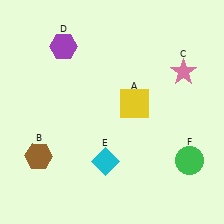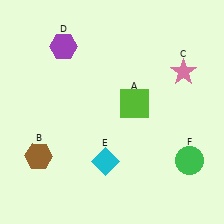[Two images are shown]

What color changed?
The square (A) changed from yellow in Image 1 to lime in Image 2.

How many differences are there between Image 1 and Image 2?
There is 1 difference between the two images.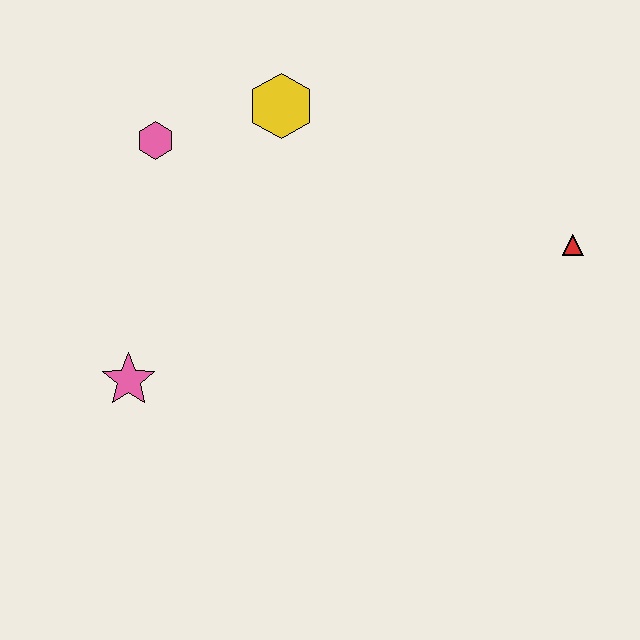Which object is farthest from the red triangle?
The pink star is farthest from the red triangle.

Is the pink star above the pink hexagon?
No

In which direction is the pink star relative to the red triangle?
The pink star is to the left of the red triangle.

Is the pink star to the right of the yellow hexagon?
No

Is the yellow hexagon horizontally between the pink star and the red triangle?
Yes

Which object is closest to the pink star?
The pink hexagon is closest to the pink star.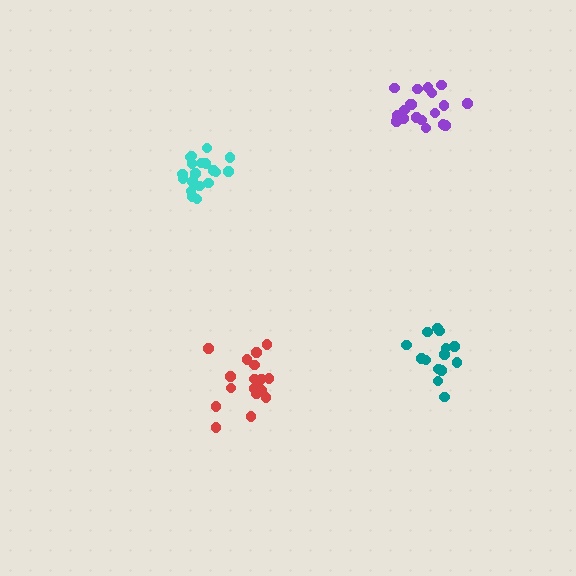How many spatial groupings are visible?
There are 4 spatial groupings.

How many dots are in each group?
Group 1: 19 dots, Group 2: 19 dots, Group 3: 19 dots, Group 4: 14 dots (71 total).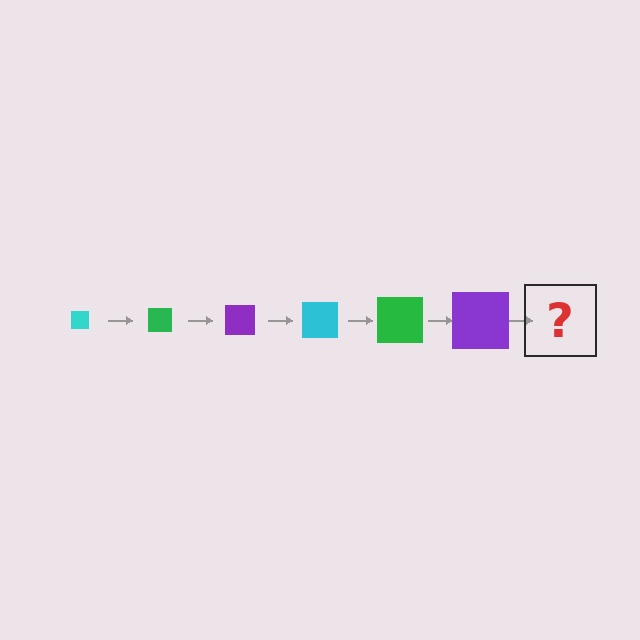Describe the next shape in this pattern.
It should be a cyan square, larger than the previous one.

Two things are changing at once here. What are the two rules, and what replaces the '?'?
The two rules are that the square grows larger each step and the color cycles through cyan, green, and purple. The '?' should be a cyan square, larger than the previous one.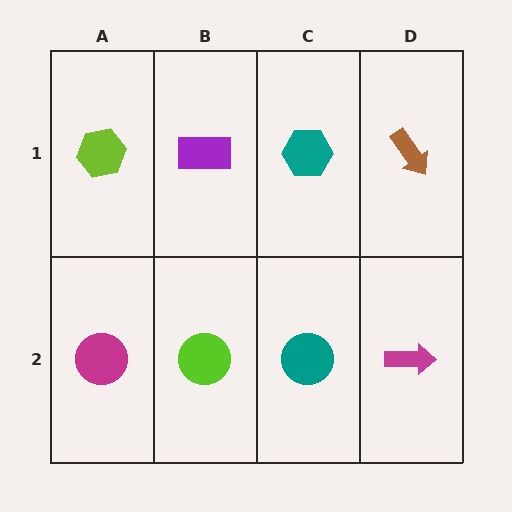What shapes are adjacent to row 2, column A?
A lime hexagon (row 1, column A), a lime circle (row 2, column B).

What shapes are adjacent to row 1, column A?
A magenta circle (row 2, column A), a purple rectangle (row 1, column B).